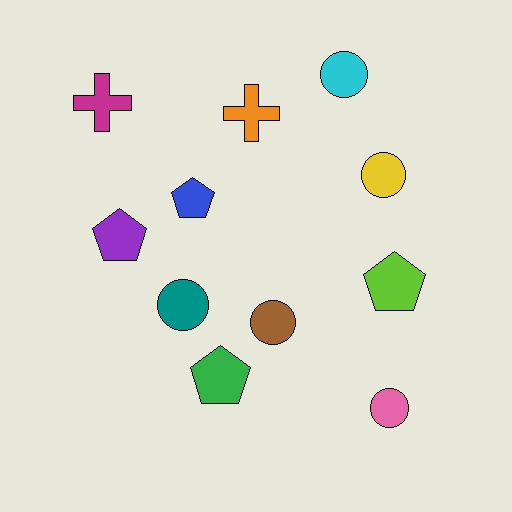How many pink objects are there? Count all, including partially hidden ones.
There is 1 pink object.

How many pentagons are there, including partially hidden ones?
There are 4 pentagons.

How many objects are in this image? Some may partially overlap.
There are 11 objects.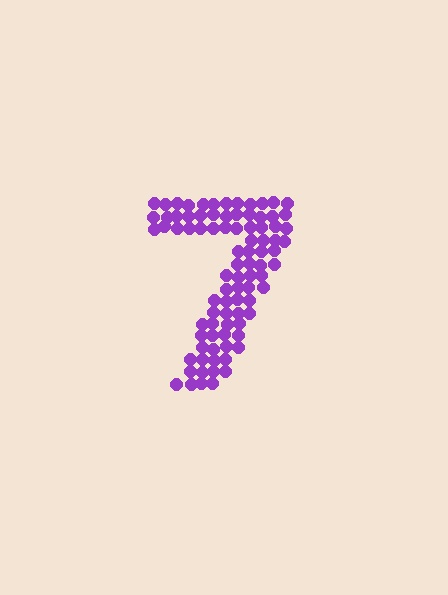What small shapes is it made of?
It is made of small circles.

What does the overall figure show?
The overall figure shows the digit 7.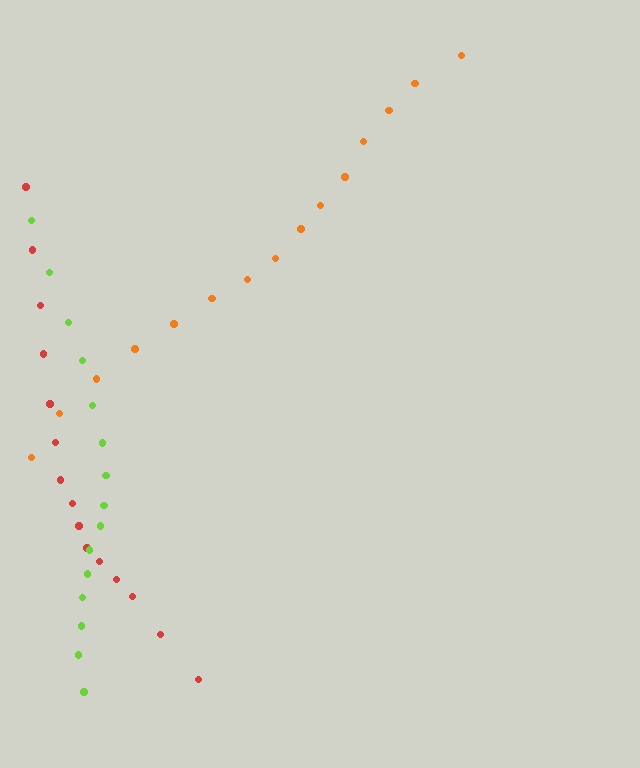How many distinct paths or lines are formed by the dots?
There are 3 distinct paths.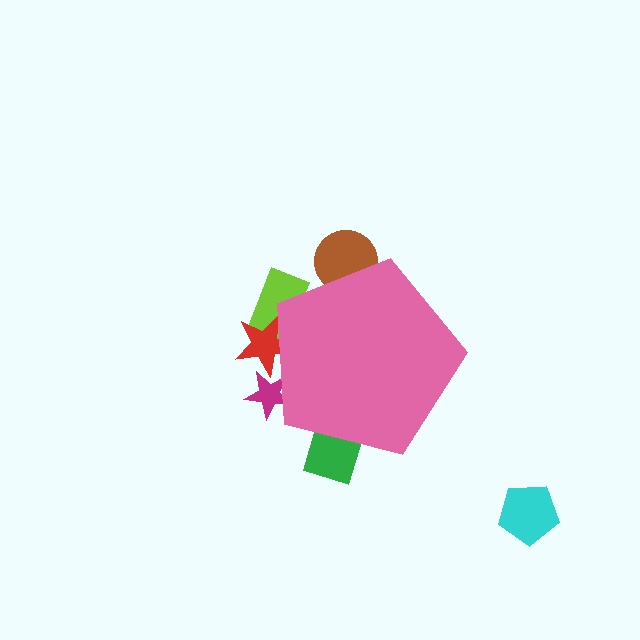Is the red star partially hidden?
Yes, the red star is partially hidden behind the pink pentagon.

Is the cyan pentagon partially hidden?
No, the cyan pentagon is fully visible.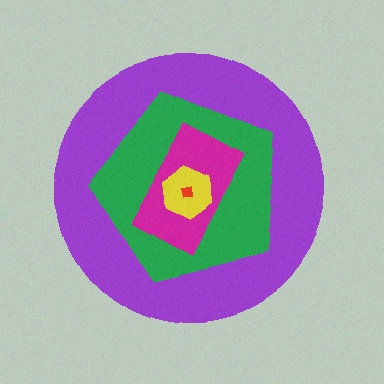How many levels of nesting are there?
5.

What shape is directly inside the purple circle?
The green pentagon.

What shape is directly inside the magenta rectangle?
The yellow hexagon.